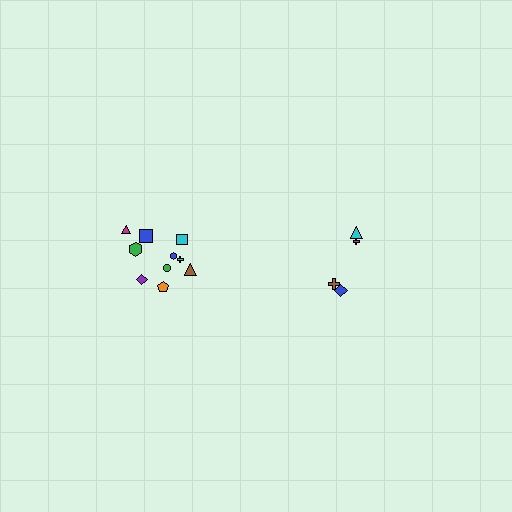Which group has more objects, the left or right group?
The left group.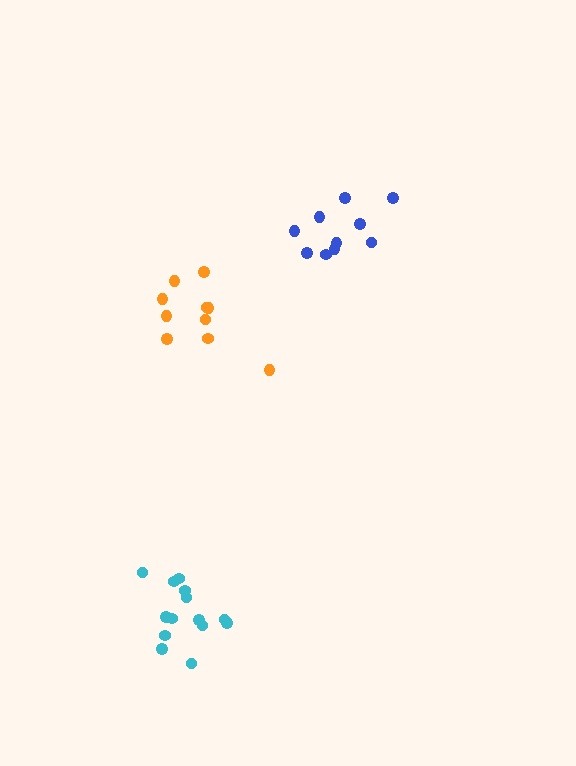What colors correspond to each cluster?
The clusters are colored: blue, cyan, orange.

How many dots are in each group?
Group 1: 10 dots, Group 2: 14 dots, Group 3: 10 dots (34 total).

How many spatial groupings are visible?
There are 3 spatial groupings.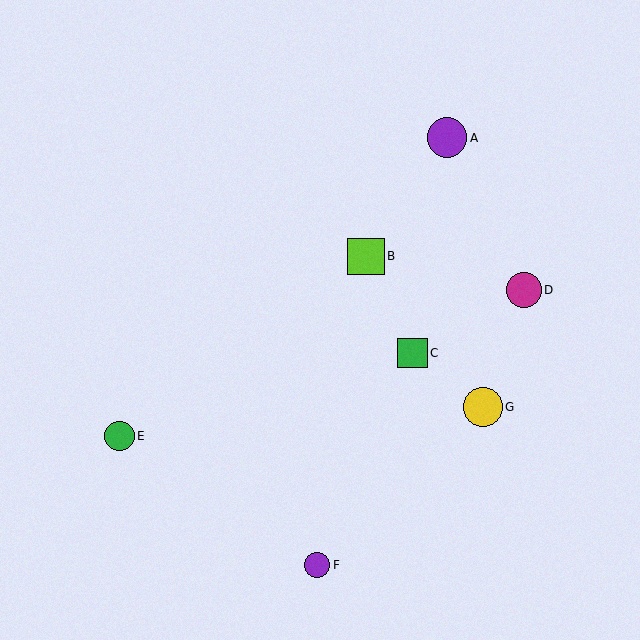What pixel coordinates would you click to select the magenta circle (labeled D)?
Click at (524, 289) to select the magenta circle D.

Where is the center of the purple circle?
The center of the purple circle is at (447, 138).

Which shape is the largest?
The purple circle (labeled A) is the largest.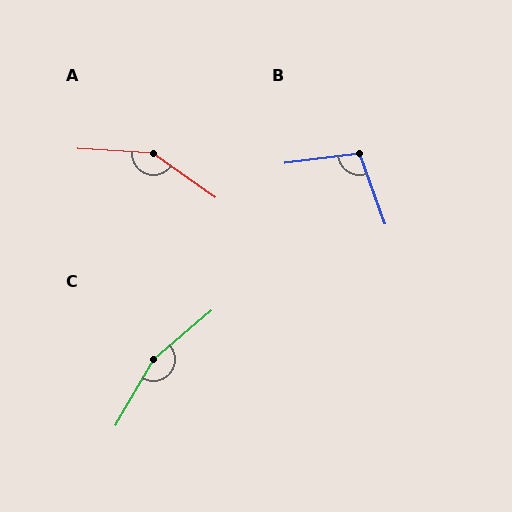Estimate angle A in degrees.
Approximately 148 degrees.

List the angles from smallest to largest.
B (103°), A (148°), C (160°).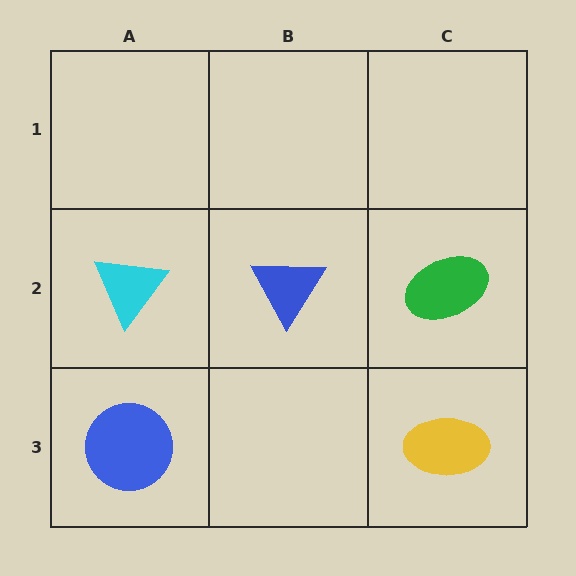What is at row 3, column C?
A yellow ellipse.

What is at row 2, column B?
A blue triangle.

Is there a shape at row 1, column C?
No, that cell is empty.